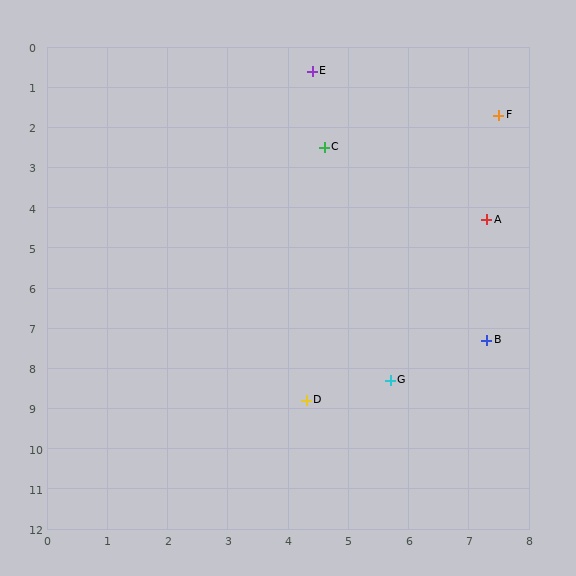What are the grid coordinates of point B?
Point B is at approximately (7.3, 7.3).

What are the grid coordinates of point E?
Point E is at approximately (4.4, 0.6).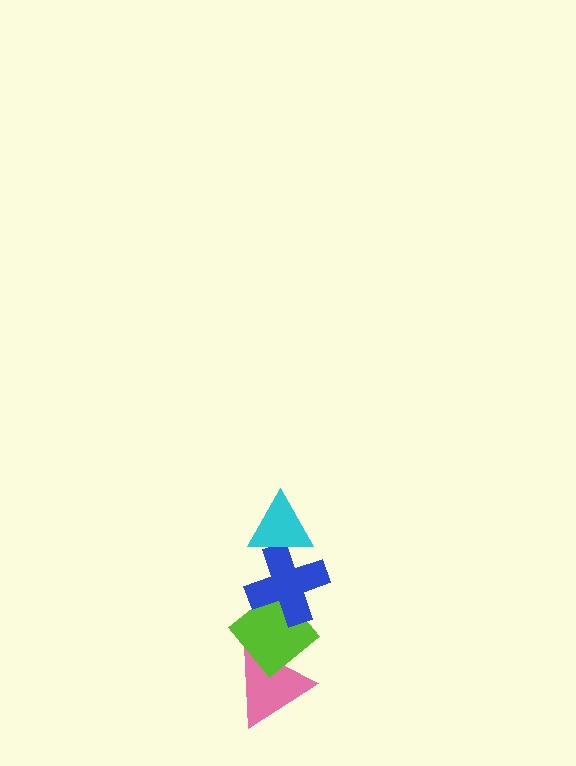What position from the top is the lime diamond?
The lime diamond is 3rd from the top.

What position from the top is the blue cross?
The blue cross is 2nd from the top.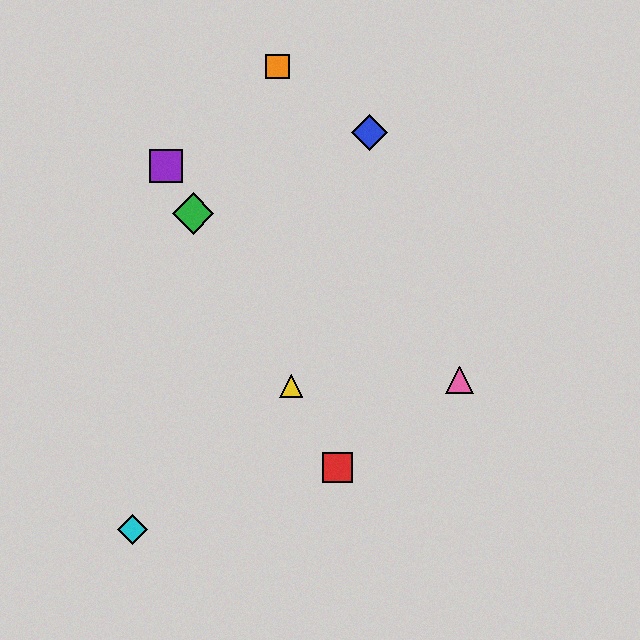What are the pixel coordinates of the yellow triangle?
The yellow triangle is at (291, 386).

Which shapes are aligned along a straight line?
The red square, the green diamond, the yellow triangle, the purple square are aligned along a straight line.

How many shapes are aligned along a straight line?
4 shapes (the red square, the green diamond, the yellow triangle, the purple square) are aligned along a straight line.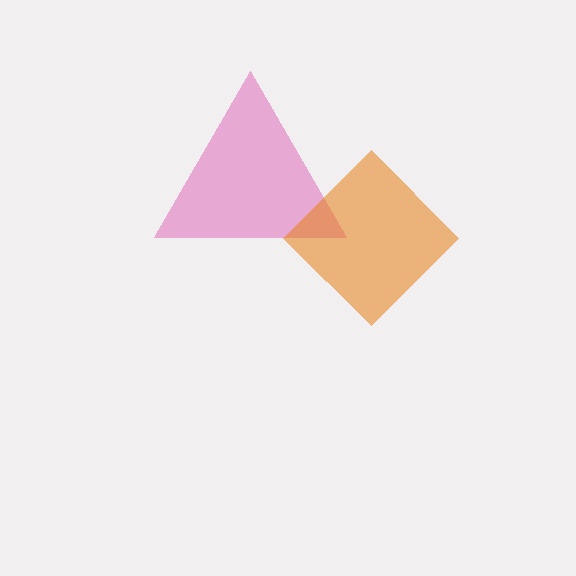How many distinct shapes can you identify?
There are 2 distinct shapes: a pink triangle, an orange diamond.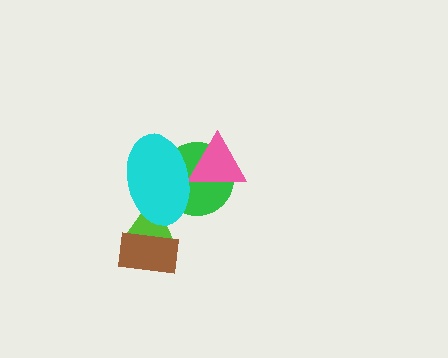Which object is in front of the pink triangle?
The cyan ellipse is in front of the pink triangle.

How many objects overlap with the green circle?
2 objects overlap with the green circle.